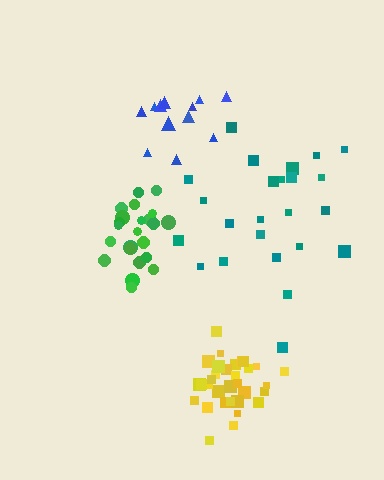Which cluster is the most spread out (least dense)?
Teal.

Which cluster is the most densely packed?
Yellow.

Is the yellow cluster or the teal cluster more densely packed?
Yellow.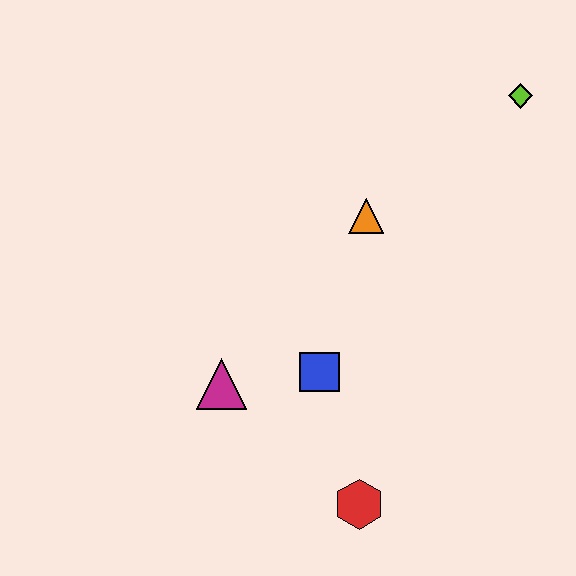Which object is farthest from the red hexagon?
The lime diamond is farthest from the red hexagon.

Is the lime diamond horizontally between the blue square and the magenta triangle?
No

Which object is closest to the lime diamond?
The orange triangle is closest to the lime diamond.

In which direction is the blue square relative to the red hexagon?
The blue square is above the red hexagon.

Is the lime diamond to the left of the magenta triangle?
No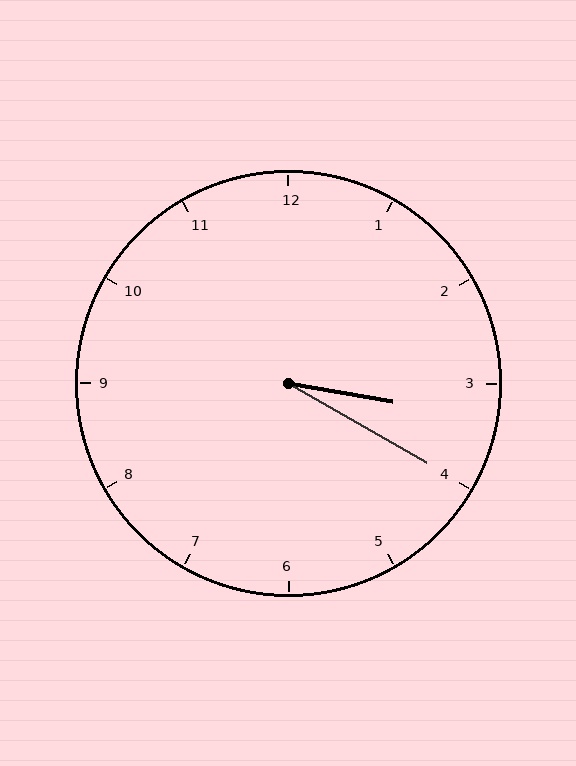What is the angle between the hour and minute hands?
Approximately 20 degrees.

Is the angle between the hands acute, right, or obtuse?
It is acute.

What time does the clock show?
3:20.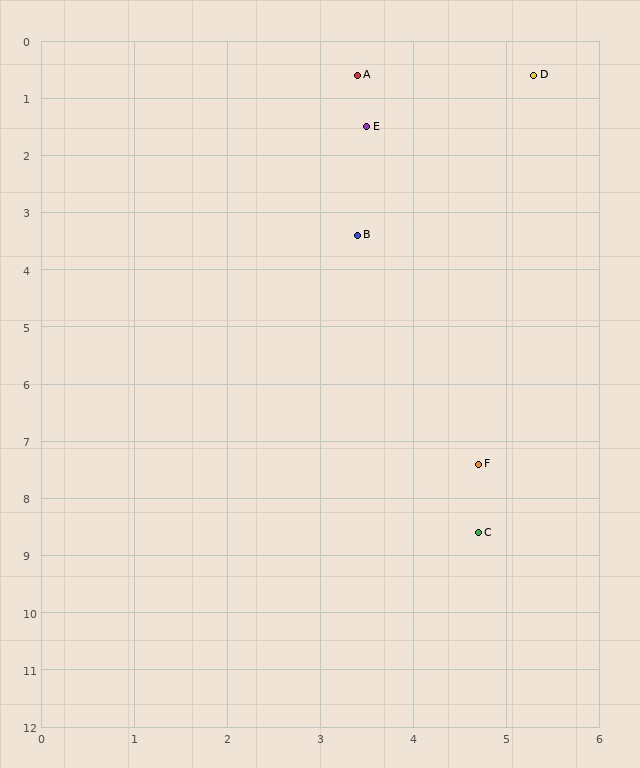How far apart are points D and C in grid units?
Points D and C are about 8.0 grid units apart.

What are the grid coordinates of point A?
Point A is at approximately (3.4, 0.6).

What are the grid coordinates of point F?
Point F is at approximately (4.7, 7.4).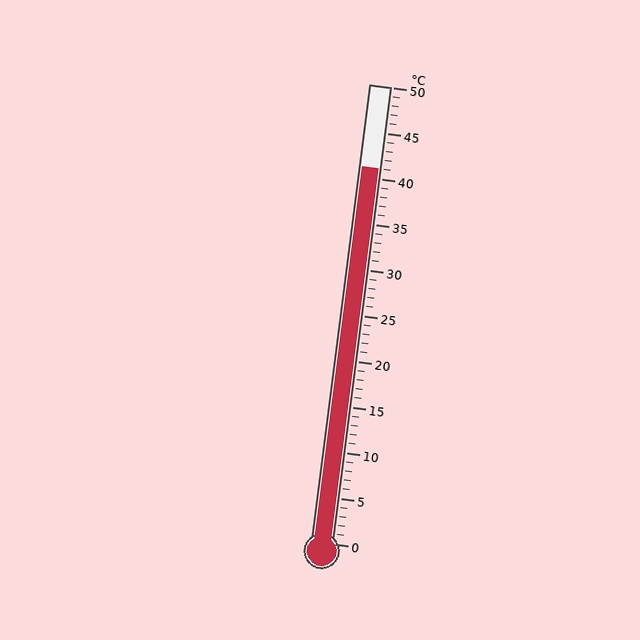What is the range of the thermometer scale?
The thermometer scale ranges from 0°C to 50°C.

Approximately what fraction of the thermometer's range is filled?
The thermometer is filled to approximately 80% of its range.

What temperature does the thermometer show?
The thermometer shows approximately 41°C.